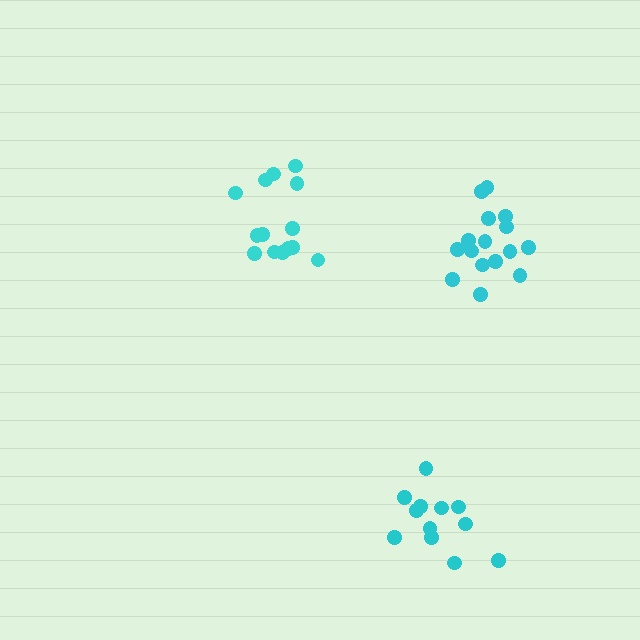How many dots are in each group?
Group 1: 14 dots, Group 2: 12 dots, Group 3: 16 dots (42 total).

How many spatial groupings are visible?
There are 3 spatial groupings.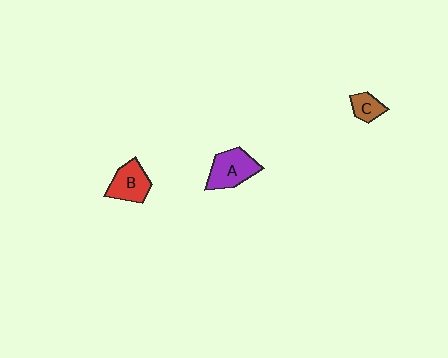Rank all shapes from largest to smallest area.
From largest to smallest: A (purple), B (red), C (brown).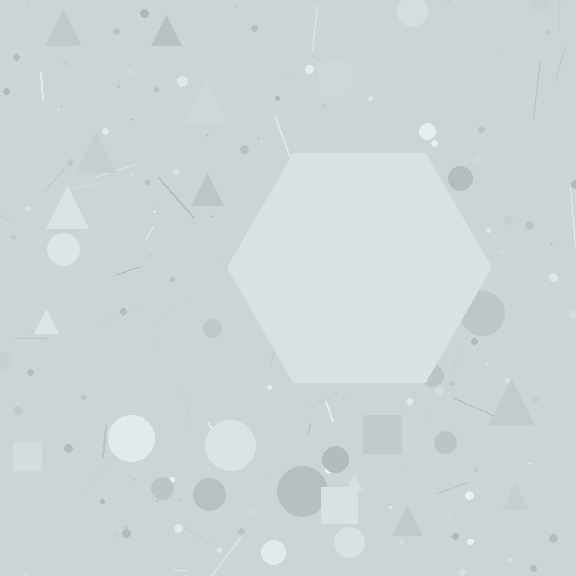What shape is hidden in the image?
A hexagon is hidden in the image.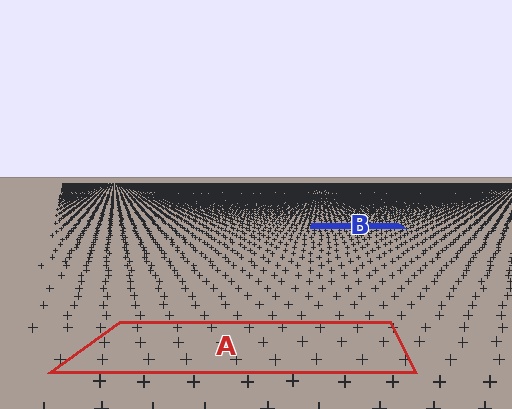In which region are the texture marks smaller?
The texture marks are smaller in region B, because it is farther away.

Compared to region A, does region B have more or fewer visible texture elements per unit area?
Region B has more texture elements per unit area — they are packed more densely because it is farther away.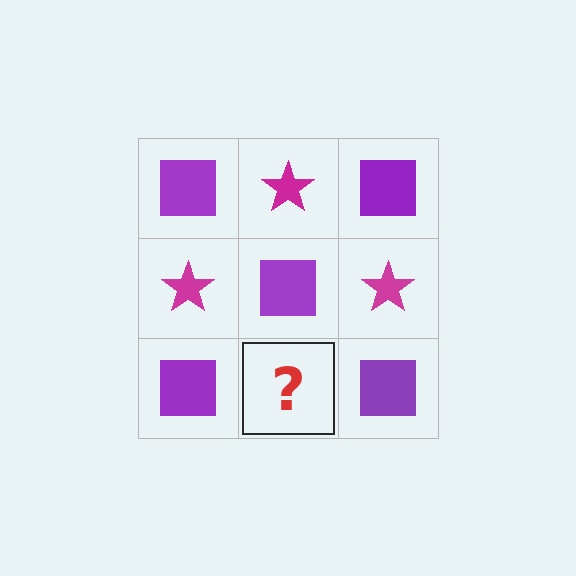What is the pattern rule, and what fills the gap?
The rule is that it alternates purple square and magenta star in a checkerboard pattern. The gap should be filled with a magenta star.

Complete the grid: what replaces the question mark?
The question mark should be replaced with a magenta star.